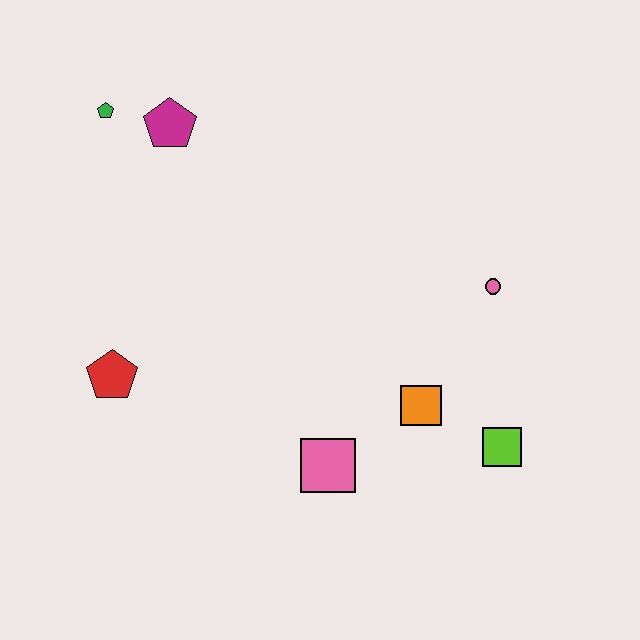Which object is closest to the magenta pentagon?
The green pentagon is closest to the magenta pentagon.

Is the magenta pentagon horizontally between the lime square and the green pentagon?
Yes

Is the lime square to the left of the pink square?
No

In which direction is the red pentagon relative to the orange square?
The red pentagon is to the left of the orange square.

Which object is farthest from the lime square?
The green pentagon is farthest from the lime square.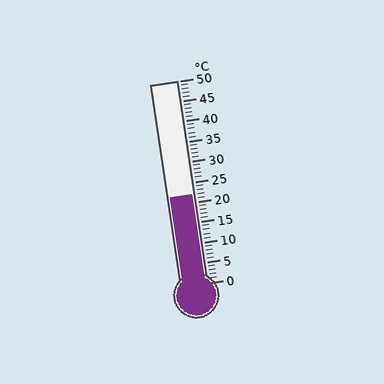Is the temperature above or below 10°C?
The temperature is above 10°C.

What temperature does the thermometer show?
The thermometer shows approximately 22°C.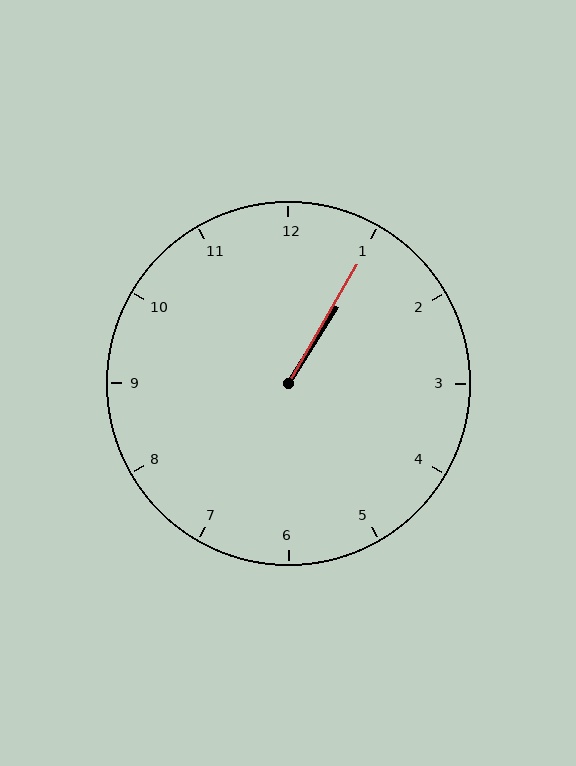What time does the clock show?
1:05.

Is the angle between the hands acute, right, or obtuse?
It is acute.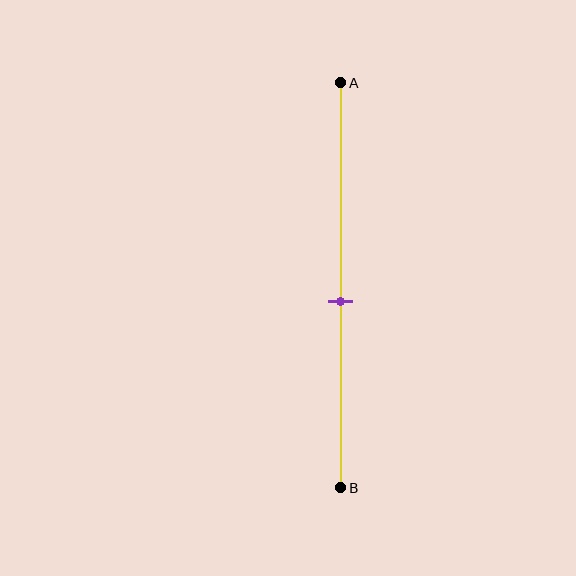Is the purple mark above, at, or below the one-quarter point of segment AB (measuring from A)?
The purple mark is below the one-quarter point of segment AB.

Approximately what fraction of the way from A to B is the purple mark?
The purple mark is approximately 55% of the way from A to B.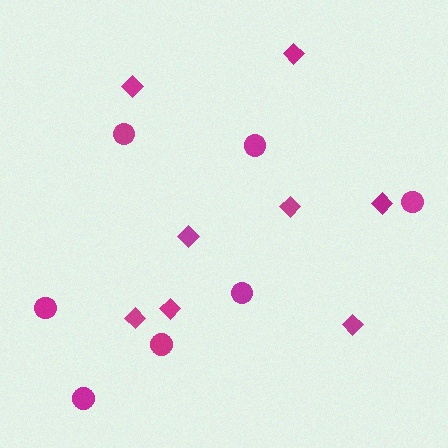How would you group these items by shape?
There are 2 groups: one group of circles (7) and one group of diamonds (8).